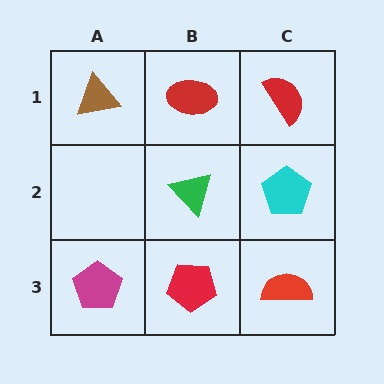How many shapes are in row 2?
2 shapes.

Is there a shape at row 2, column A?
No, that cell is empty.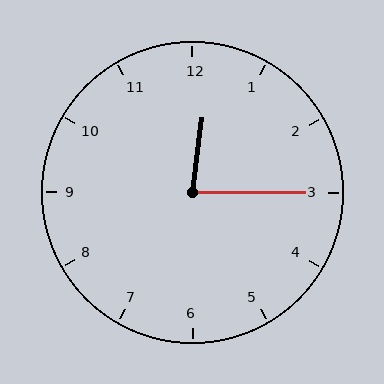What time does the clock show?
12:15.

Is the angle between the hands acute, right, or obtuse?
It is acute.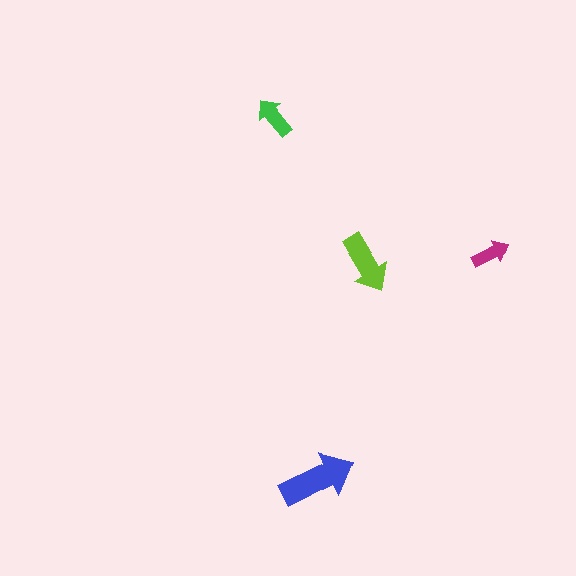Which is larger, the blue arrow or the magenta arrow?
The blue one.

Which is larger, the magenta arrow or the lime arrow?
The lime one.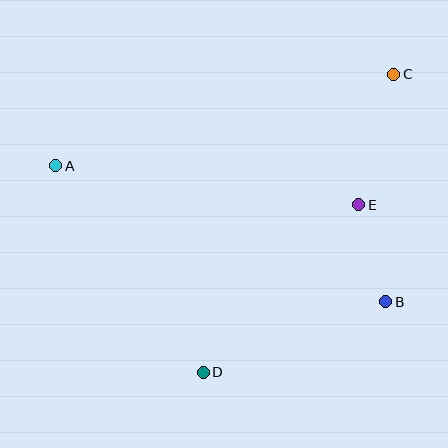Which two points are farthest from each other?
Points A and B are farthest from each other.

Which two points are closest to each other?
Points B and E are closest to each other.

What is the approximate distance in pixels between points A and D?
The distance between A and D is approximately 254 pixels.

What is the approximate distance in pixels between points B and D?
The distance between B and D is approximately 196 pixels.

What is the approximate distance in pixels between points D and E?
The distance between D and E is approximately 229 pixels.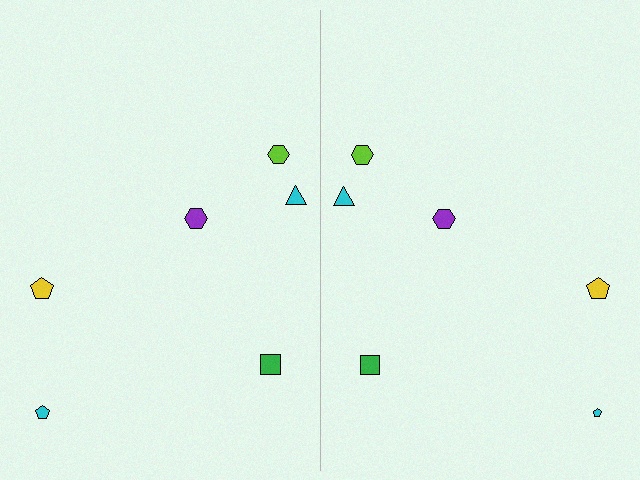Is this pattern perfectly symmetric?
No, the pattern is not perfectly symmetric. The cyan pentagon on the right side has a different size than its mirror counterpart.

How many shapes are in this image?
There are 12 shapes in this image.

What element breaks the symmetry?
The cyan pentagon on the right side has a different size than its mirror counterpart.